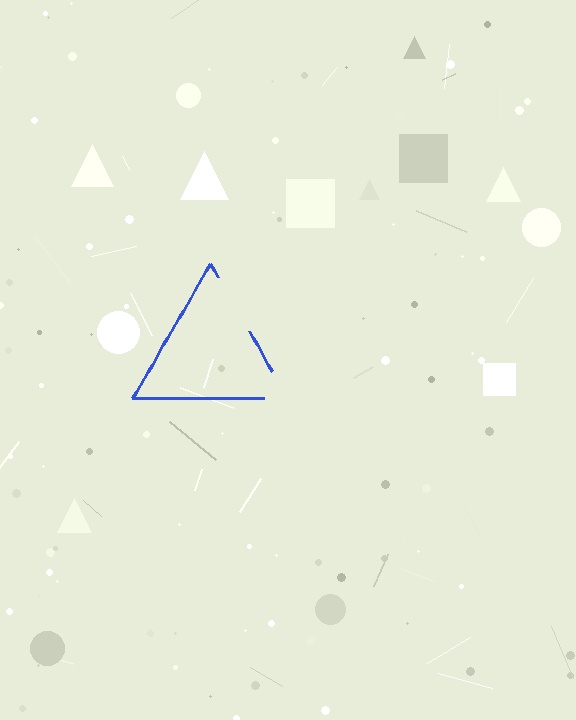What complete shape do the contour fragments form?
The contour fragments form a triangle.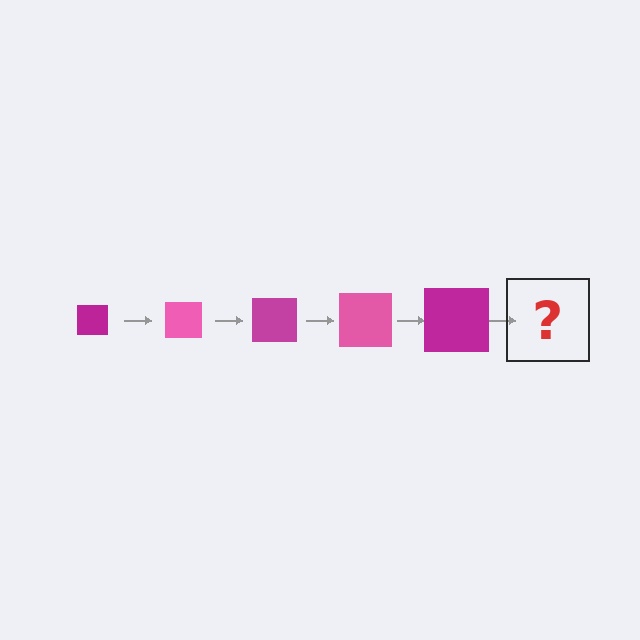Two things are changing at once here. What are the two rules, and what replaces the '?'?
The two rules are that the square grows larger each step and the color cycles through magenta and pink. The '?' should be a pink square, larger than the previous one.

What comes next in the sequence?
The next element should be a pink square, larger than the previous one.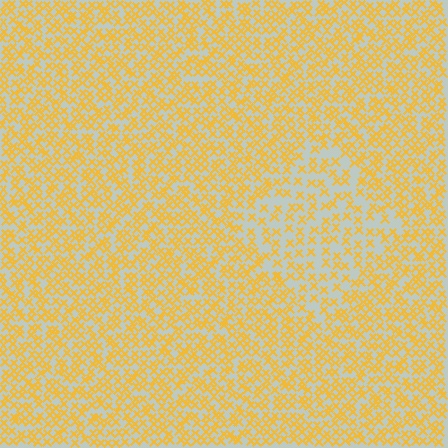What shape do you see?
I see a diamond.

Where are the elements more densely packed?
The elements are more densely packed outside the diamond boundary.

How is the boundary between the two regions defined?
The boundary is defined by a change in element density (approximately 1.8x ratio). All elements are the same color, size, and shape.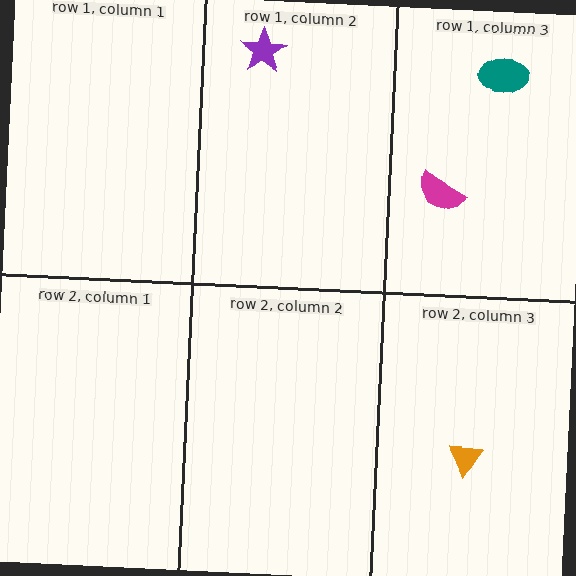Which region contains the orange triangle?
The row 2, column 3 region.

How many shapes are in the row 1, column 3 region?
2.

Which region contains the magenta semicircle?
The row 1, column 3 region.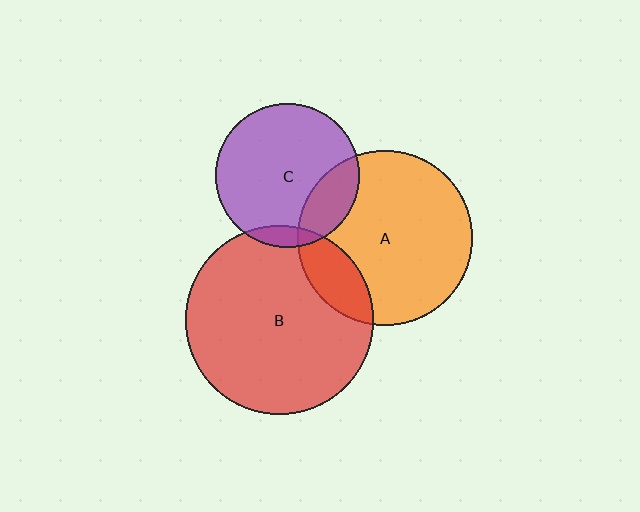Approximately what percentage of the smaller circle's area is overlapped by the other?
Approximately 20%.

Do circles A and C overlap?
Yes.